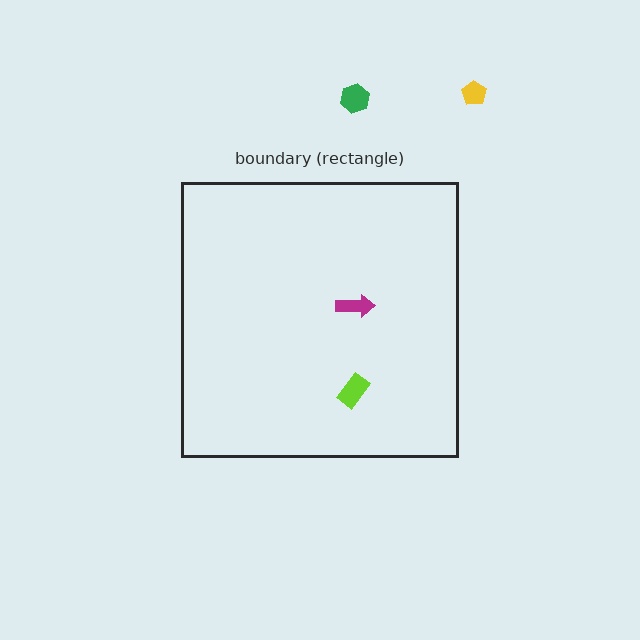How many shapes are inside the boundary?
2 inside, 2 outside.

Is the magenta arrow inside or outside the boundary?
Inside.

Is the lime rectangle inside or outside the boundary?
Inside.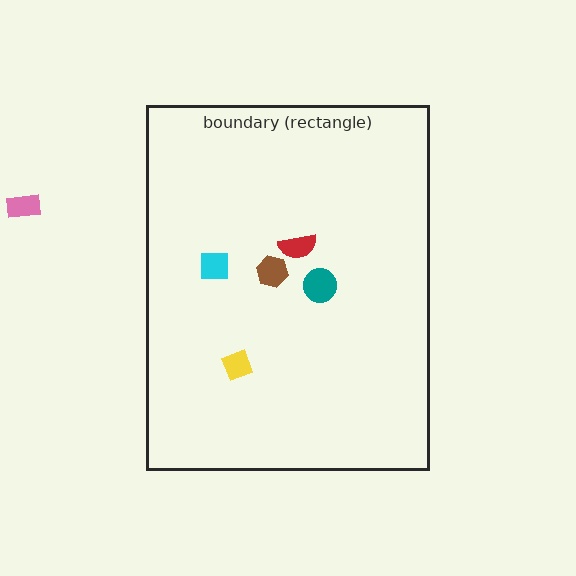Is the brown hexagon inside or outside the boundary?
Inside.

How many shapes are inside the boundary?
5 inside, 1 outside.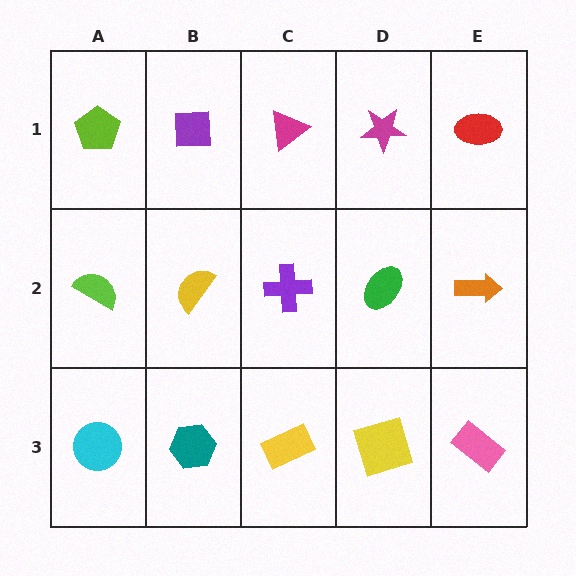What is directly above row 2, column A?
A lime pentagon.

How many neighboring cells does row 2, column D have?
4.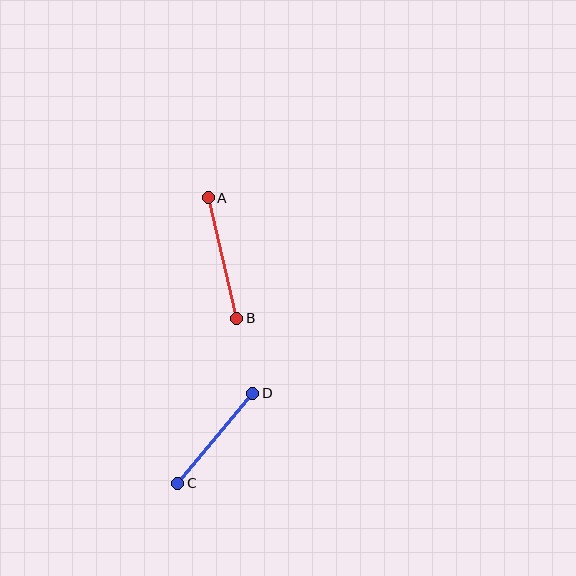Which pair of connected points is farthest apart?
Points A and B are farthest apart.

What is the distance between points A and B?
The distance is approximately 124 pixels.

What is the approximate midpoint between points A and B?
The midpoint is at approximately (222, 258) pixels.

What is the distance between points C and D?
The distance is approximately 118 pixels.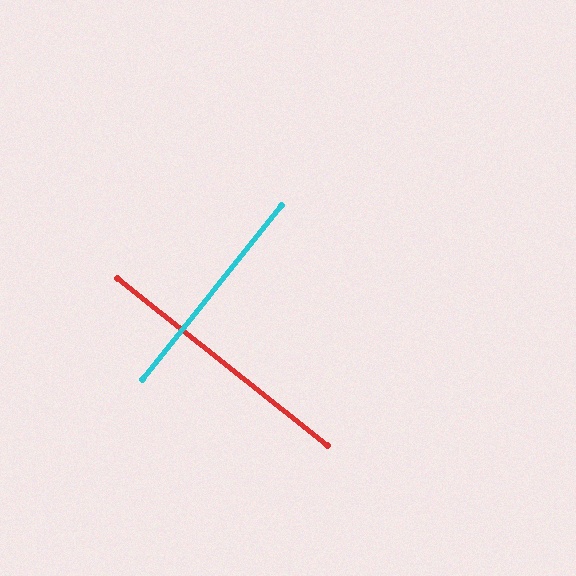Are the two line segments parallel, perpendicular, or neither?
Perpendicular — they meet at approximately 90°.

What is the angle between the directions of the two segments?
Approximately 90 degrees.